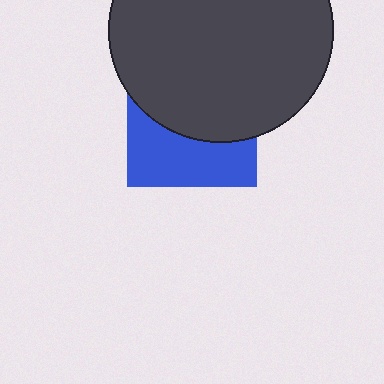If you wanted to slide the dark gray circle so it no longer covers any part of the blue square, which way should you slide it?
Slide it up — that is the most direct way to separate the two shapes.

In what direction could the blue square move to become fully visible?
The blue square could move down. That would shift it out from behind the dark gray circle entirely.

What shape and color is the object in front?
The object in front is a dark gray circle.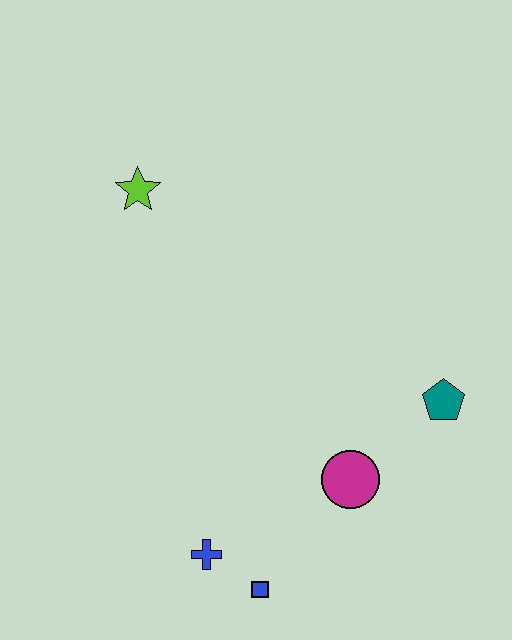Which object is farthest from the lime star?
The blue square is farthest from the lime star.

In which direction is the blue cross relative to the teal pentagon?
The blue cross is to the left of the teal pentagon.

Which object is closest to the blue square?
The blue cross is closest to the blue square.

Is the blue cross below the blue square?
No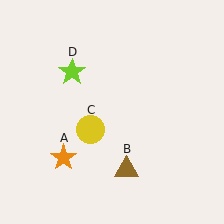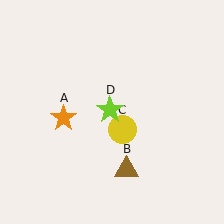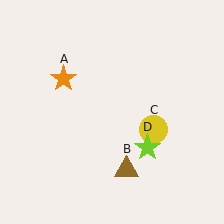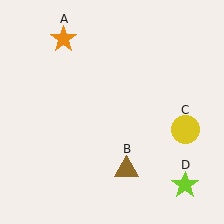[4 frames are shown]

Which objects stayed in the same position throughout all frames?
Brown triangle (object B) remained stationary.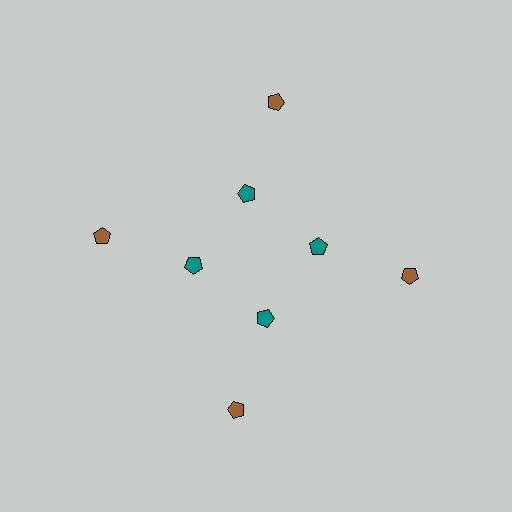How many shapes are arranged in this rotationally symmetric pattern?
There are 8 shapes, arranged in 4 groups of 2.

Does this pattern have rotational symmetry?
Yes, this pattern has 4-fold rotational symmetry. It looks the same after rotating 90 degrees around the center.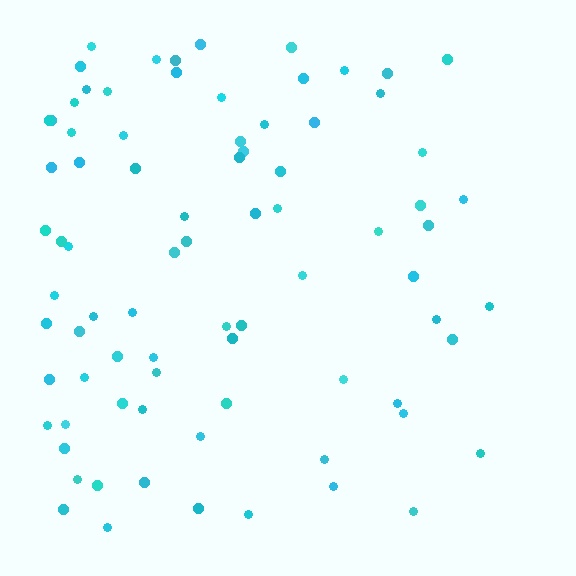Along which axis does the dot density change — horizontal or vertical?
Horizontal.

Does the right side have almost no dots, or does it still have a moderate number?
Still a moderate number, just noticeably fewer than the left.